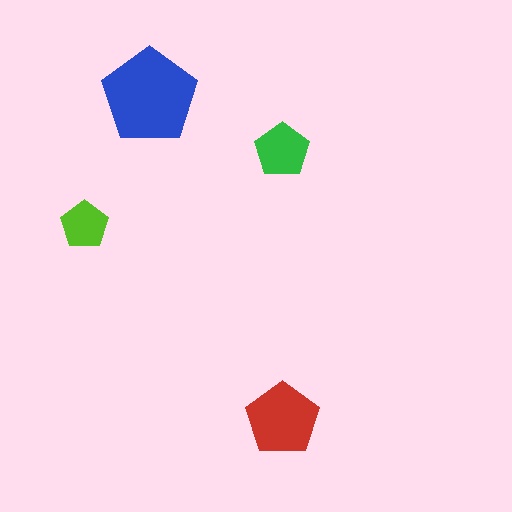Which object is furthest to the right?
The red pentagon is rightmost.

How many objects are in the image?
There are 4 objects in the image.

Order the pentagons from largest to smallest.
the blue one, the red one, the green one, the lime one.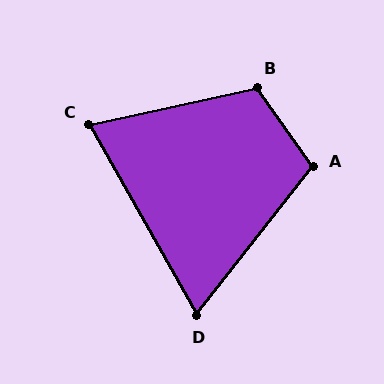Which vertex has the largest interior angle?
B, at approximately 112 degrees.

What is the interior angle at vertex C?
Approximately 73 degrees (acute).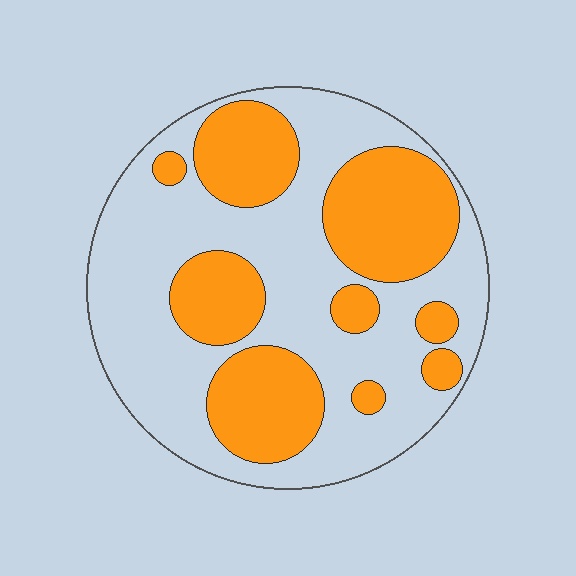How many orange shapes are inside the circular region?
9.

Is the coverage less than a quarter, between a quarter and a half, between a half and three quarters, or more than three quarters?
Between a quarter and a half.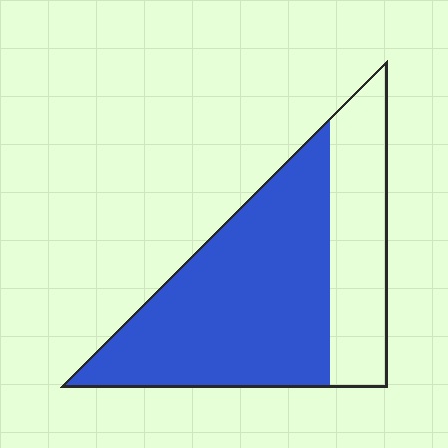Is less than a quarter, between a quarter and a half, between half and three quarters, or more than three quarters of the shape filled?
Between half and three quarters.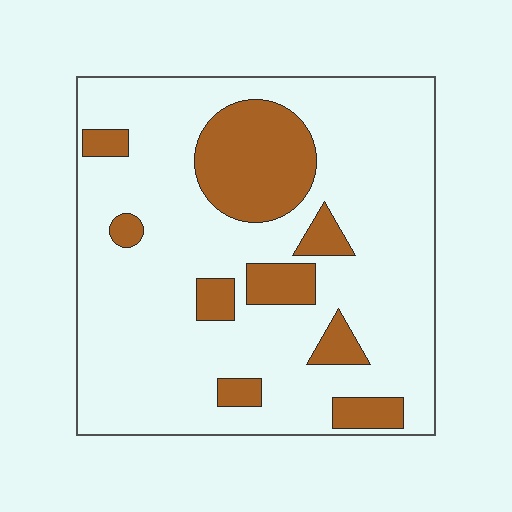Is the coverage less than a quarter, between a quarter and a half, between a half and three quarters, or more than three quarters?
Less than a quarter.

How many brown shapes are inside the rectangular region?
9.